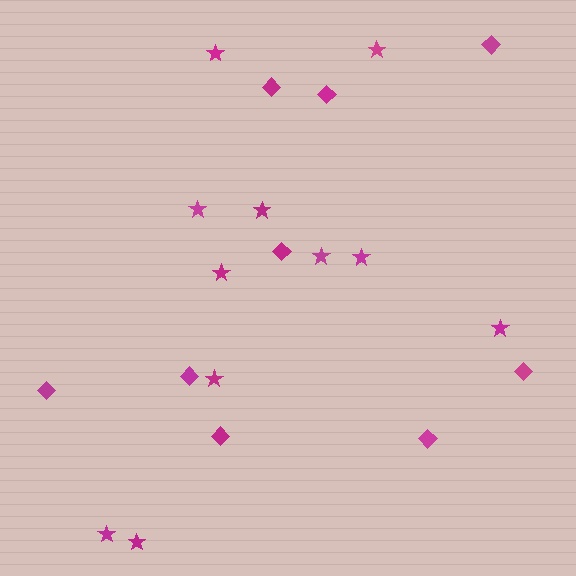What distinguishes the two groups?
There are 2 groups: one group of diamonds (9) and one group of stars (11).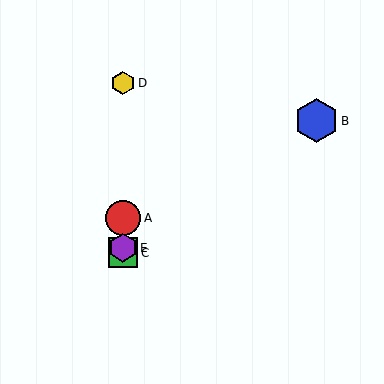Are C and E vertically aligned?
Yes, both are at x≈123.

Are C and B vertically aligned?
No, C is at x≈123 and B is at x≈317.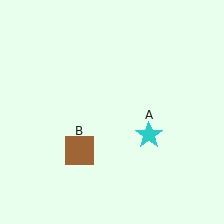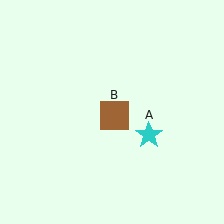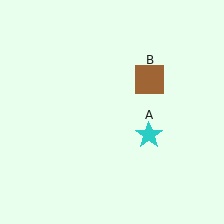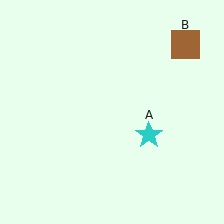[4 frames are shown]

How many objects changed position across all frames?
1 object changed position: brown square (object B).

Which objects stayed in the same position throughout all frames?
Cyan star (object A) remained stationary.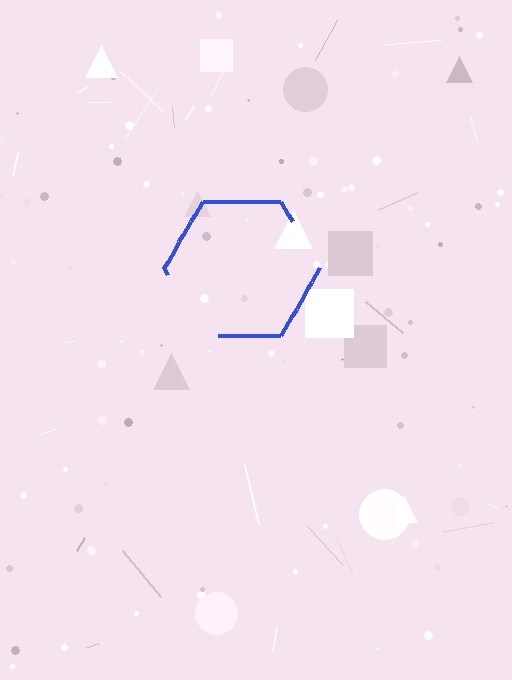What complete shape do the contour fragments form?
The contour fragments form a hexagon.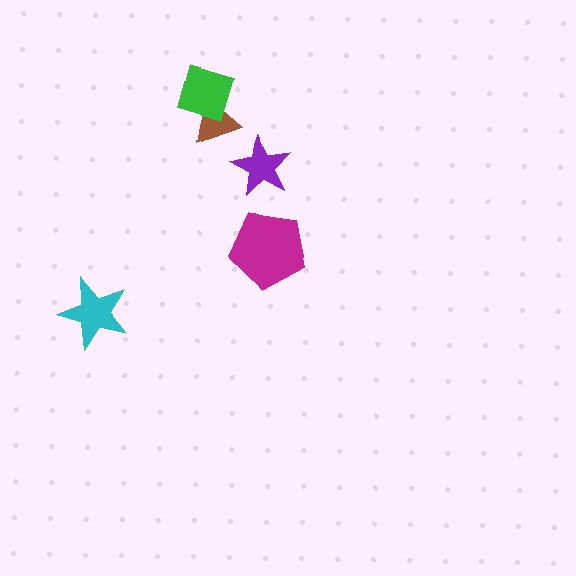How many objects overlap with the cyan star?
0 objects overlap with the cyan star.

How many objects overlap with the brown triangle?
1 object overlaps with the brown triangle.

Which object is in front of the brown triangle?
The green diamond is in front of the brown triangle.